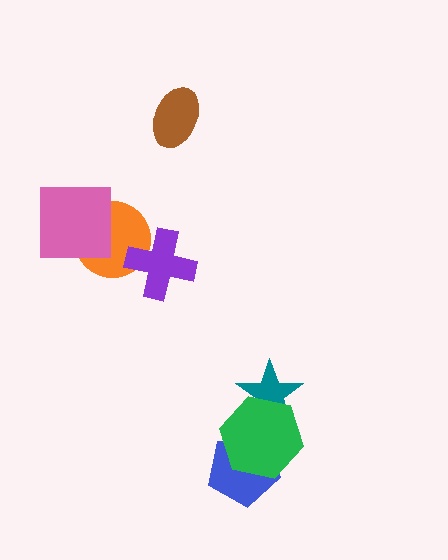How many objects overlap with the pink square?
1 object overlaps with the pink square.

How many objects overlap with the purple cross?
1 object overlaps with the purple cross.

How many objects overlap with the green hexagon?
2 objects overlap with the green hexagon.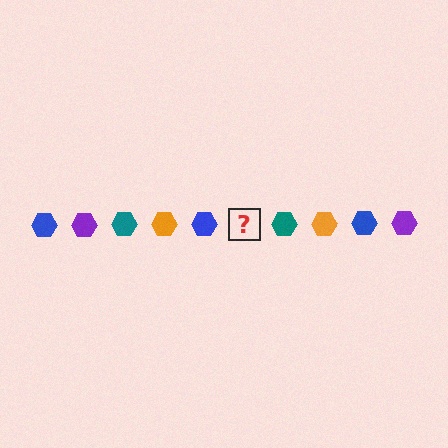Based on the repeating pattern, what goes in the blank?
The blank should be a purple hexagon.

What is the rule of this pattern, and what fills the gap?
The rule is that the pattern cycles through blue, purple, teal, orange hexagons. The gap should be filled with a purple hexagon.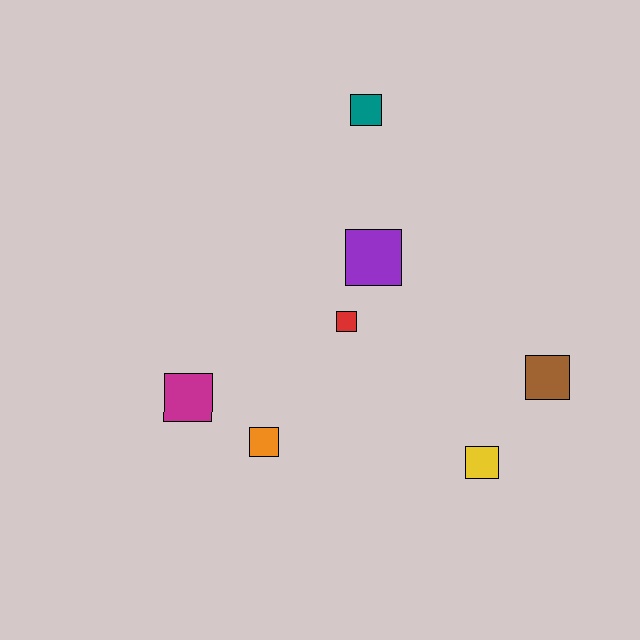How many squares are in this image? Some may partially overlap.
There are 7 squares.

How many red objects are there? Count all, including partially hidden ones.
There is 1 red object.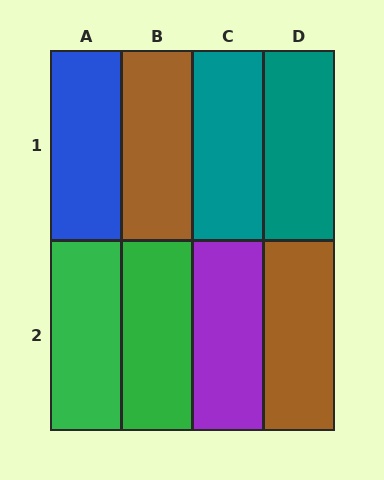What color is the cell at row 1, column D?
Teal.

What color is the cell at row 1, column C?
Teal.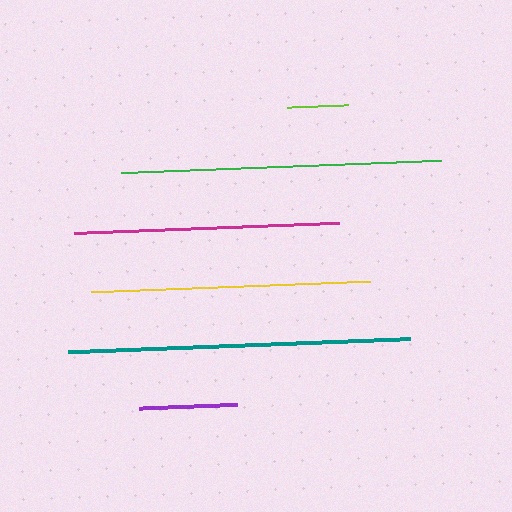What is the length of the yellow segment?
The yellow segment is approximately 279 pixels long.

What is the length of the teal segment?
The teal segment is approximately 344 pixels long.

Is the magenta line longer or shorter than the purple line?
The magenta line is longer than the purple line.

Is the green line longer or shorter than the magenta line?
The green line is longer than the magenta line.